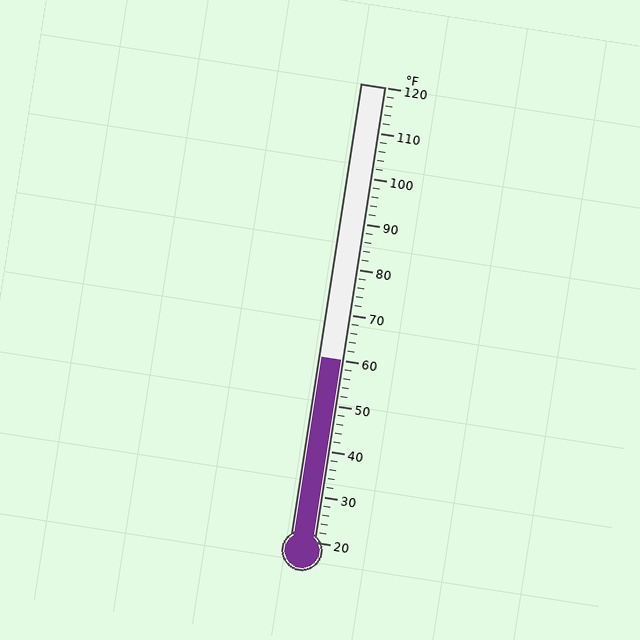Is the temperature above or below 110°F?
The temperature is below 110°F.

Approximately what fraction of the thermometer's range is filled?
The thermometer is filled to approximately 40% of its range.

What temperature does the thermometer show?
The thermometer shows approximately 60°F.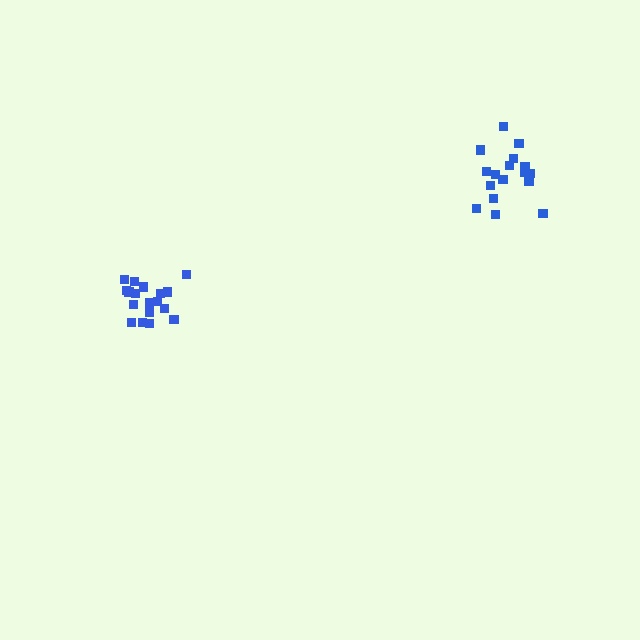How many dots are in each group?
Group 1: 18 dots, Group 2: 18 dots (36 total).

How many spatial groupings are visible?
There are 2 spatial groupings.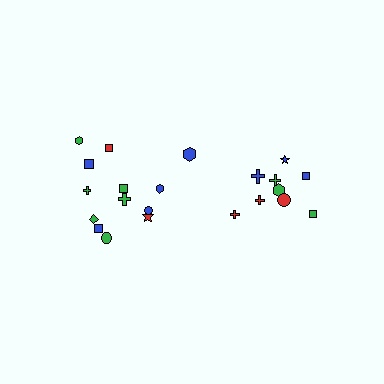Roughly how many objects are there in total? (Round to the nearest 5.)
Roughly 20 objects in total.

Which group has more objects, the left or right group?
The left group.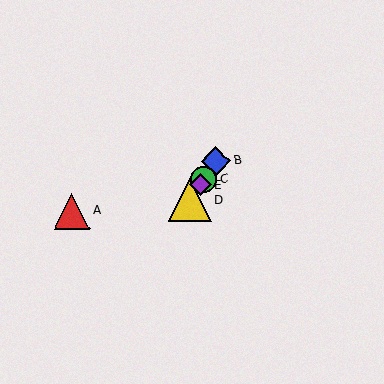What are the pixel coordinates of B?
Object B is at (216, 161).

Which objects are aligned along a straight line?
Objects B, C, D, E are aligned along a straight line.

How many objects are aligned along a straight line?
4 objects (B, C, D, E) are aligned along a straight line.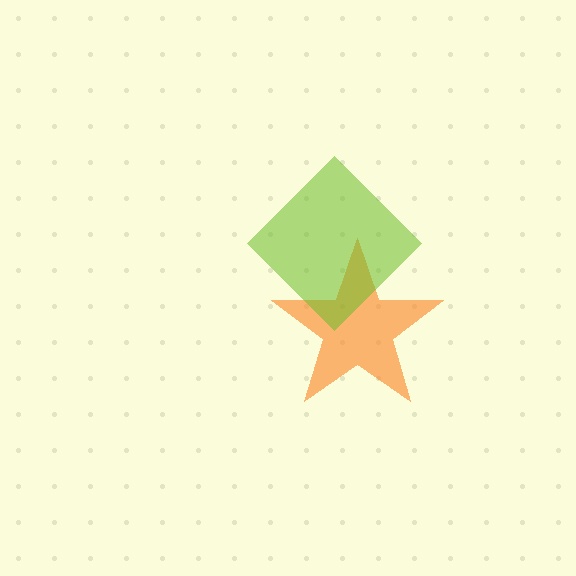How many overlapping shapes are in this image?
There are 2 overlapping shapes in the image.